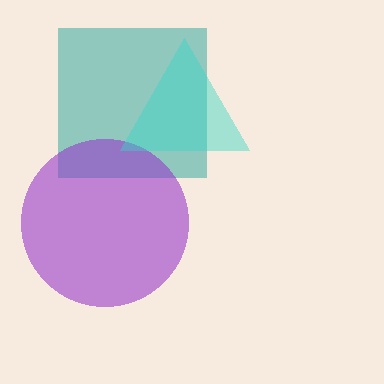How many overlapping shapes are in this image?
There are 3 overlapping shapes in the image.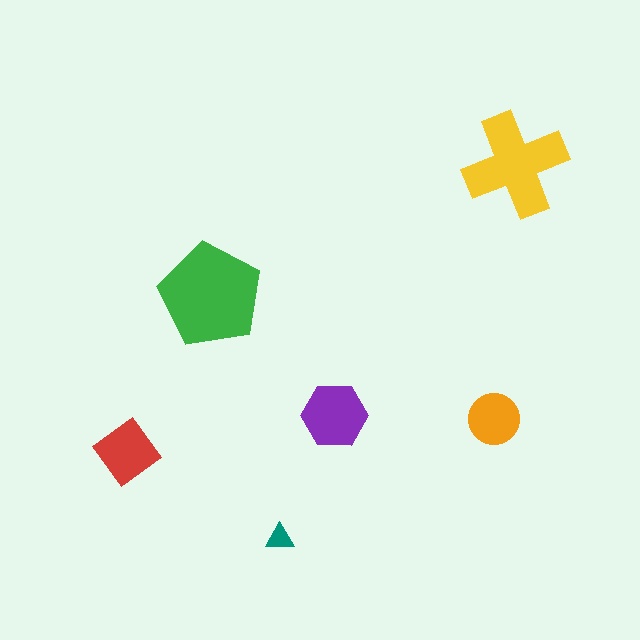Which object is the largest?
The green pentagon.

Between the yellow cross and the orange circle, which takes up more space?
The yellow cross.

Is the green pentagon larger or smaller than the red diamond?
Larger.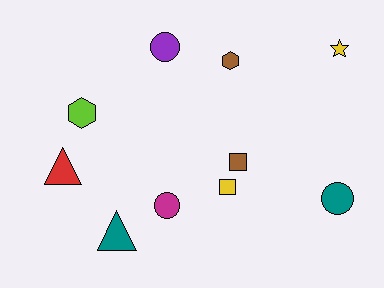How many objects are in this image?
There are 10 objects.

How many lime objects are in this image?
There is 1 lime object.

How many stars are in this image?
There is 1 star.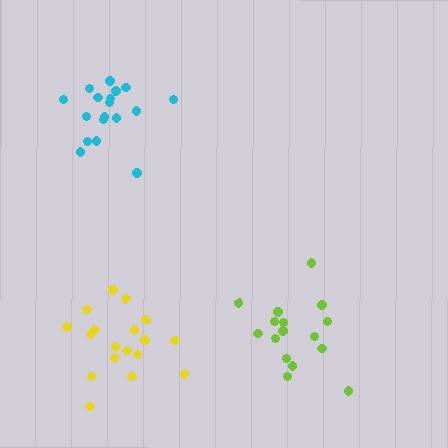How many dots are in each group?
Group 1: 16 dots, Group 2: 18 dots, Group 3: 18 dots (52 total).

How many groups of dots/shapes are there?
There are 3 groups.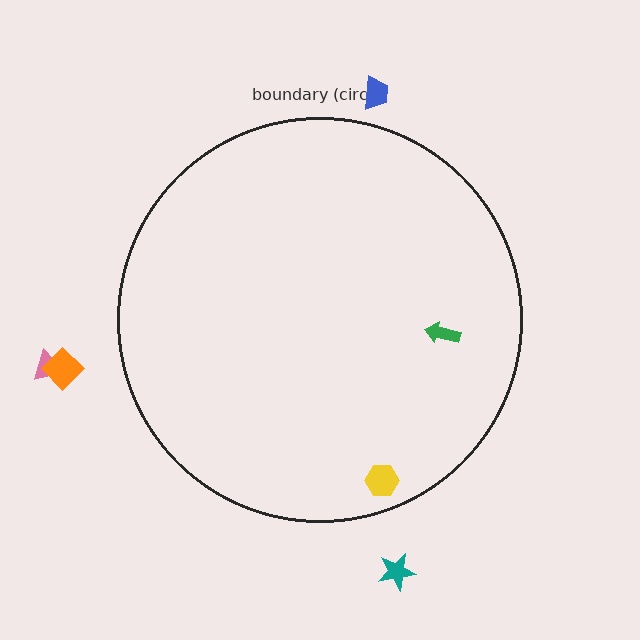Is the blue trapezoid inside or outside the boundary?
Outside.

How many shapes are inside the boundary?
2 inside, 4 outside.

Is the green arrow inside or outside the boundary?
Inside.